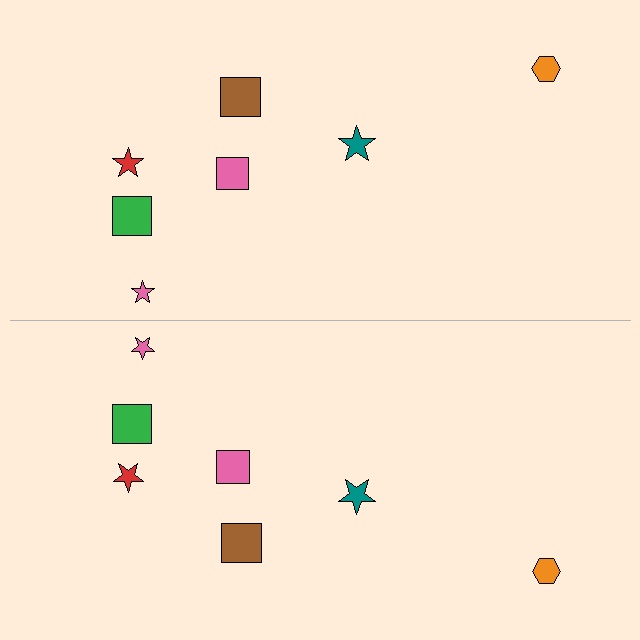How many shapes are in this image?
There are 14 shapes in this image.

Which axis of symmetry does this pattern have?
The pattern has a horizontal axis of symmetry running through the center of the image.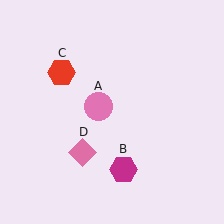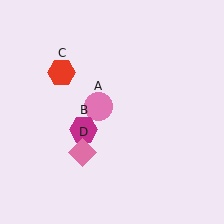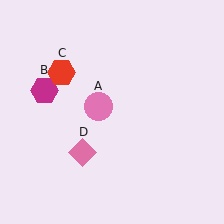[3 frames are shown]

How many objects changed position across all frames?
1 object changed position: magenta hexagon (object B).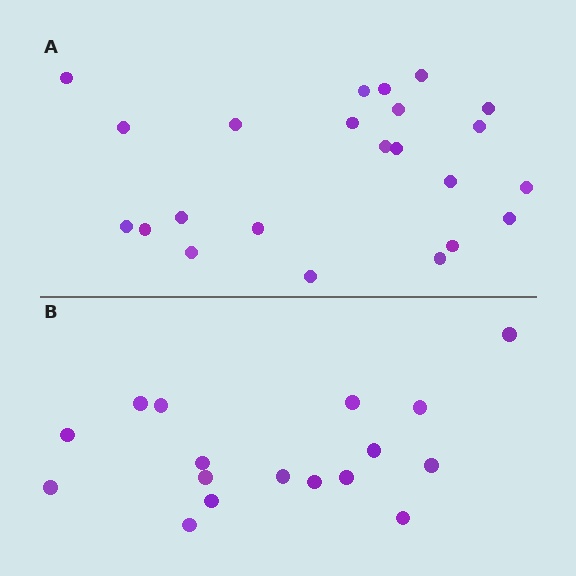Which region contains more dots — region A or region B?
Region A (the top region) has more dots.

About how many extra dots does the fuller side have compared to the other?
Region A has about 6 more dots than region B.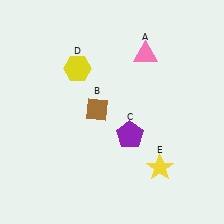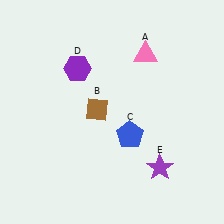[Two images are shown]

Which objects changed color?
C changed from purple to blue. D changed from yellow to purple. E changed from yellow to purple.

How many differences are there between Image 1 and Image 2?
There are 3 differences between the two images.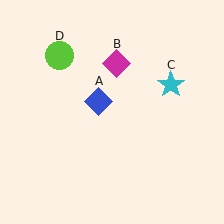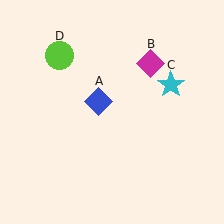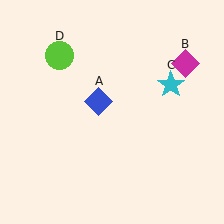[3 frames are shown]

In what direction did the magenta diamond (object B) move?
The magenta diamond (object B) moved right.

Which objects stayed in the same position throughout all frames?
Blue diamond (object A) and cyan star (object C) and lime circle (object D) remained stationary.